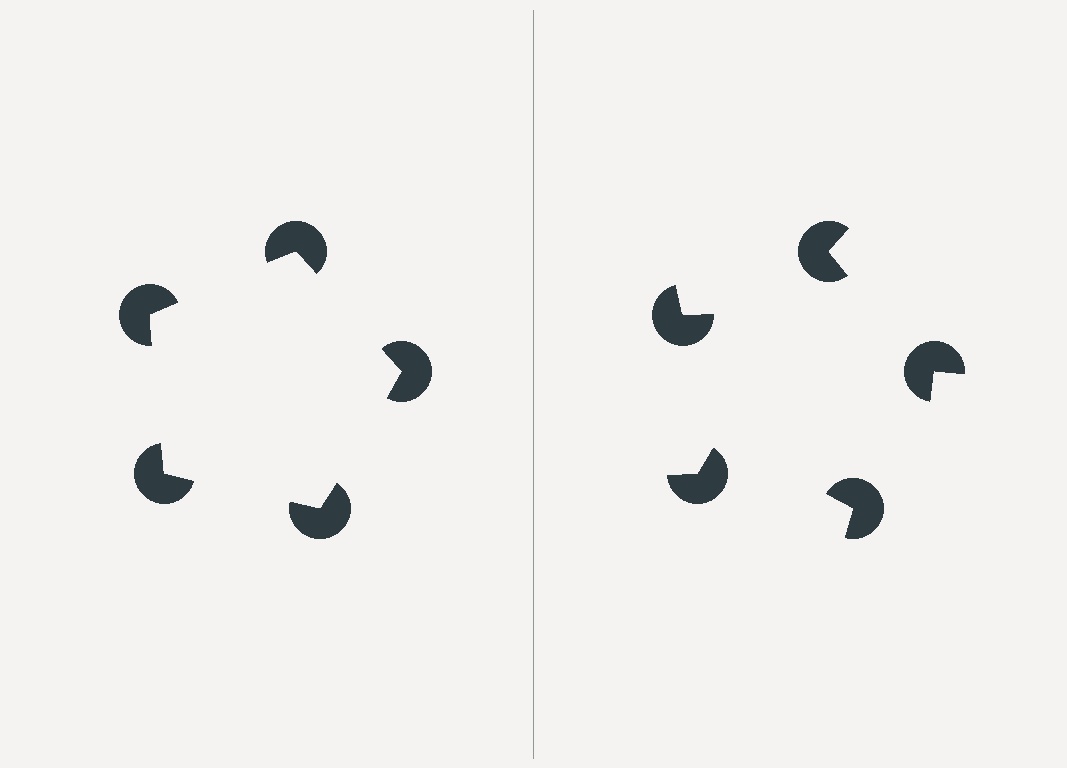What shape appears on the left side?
An illusory pentagon.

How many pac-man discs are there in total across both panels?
10 — 5 on each side.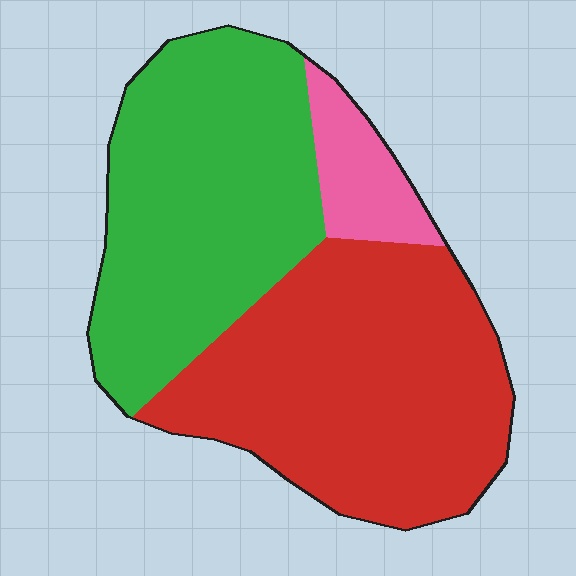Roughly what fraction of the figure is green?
Green covers 43% of the figure.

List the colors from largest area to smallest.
From largest to smallest: red, green, pink.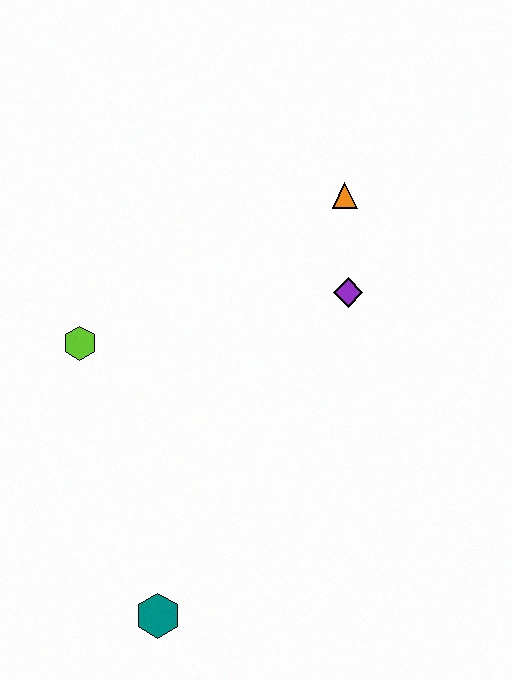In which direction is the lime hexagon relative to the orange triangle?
The lime hexagon is to the left of the orange triangle.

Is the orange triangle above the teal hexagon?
Yes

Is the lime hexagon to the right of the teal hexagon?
No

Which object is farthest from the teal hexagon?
The orange triangle is farthest from the teal hexagon.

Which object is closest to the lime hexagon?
The purple diamond is closest to the lime hexagon.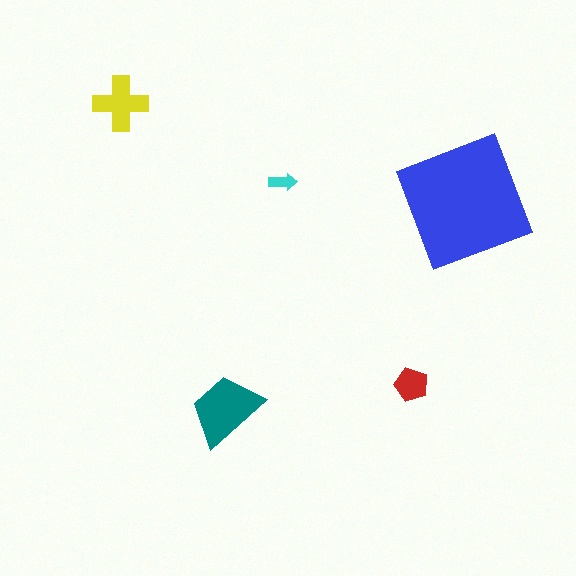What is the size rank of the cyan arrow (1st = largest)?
5th.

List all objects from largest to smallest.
The blue square, the teal trapezoid, the yellow cross, the red pentagon, the cyan arrow.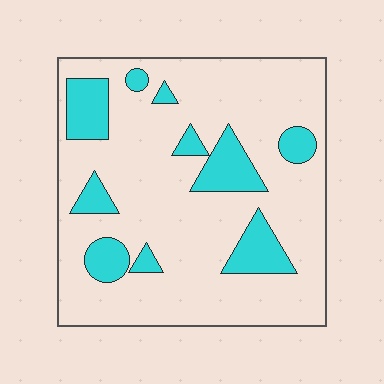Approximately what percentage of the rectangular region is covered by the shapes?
Approximately 20%.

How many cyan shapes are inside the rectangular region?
10.